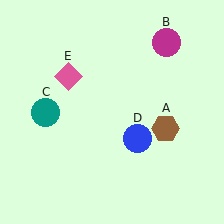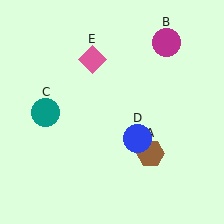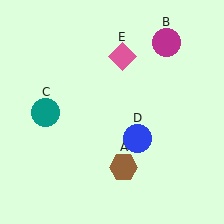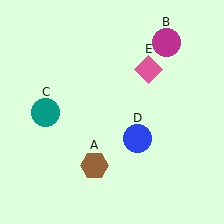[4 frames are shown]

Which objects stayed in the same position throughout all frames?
Magenta circle (object B) and teal circle (object C) and blue circle (object D) remained stationary.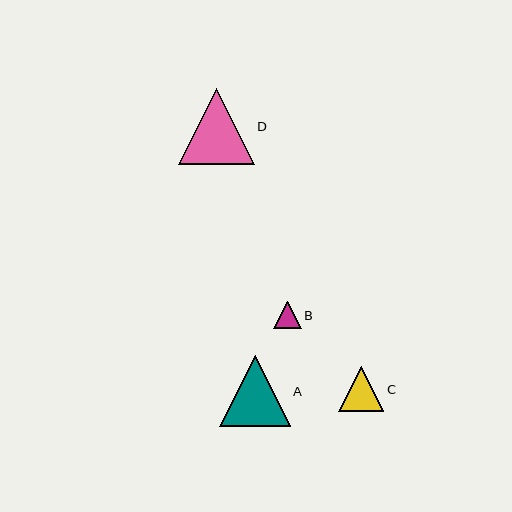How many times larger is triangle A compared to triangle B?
Triangle A is approximately 2.6 times the size of triangle B.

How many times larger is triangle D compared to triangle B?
Triangle D is approximately 2.8 times the size of triangle B.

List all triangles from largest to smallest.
From largest to smallest: D, A, C, B.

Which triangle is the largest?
Triangle D is the largest with a size of approximately 76 pixels.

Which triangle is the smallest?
Triangle B is the smallest with a size of approximately 27 pixels.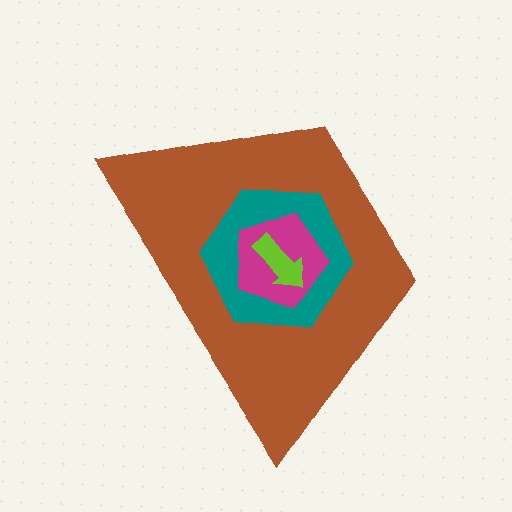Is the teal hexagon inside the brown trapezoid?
Yes.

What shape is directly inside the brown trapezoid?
The teal hexagon.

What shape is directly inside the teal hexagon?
The magenta pentagon.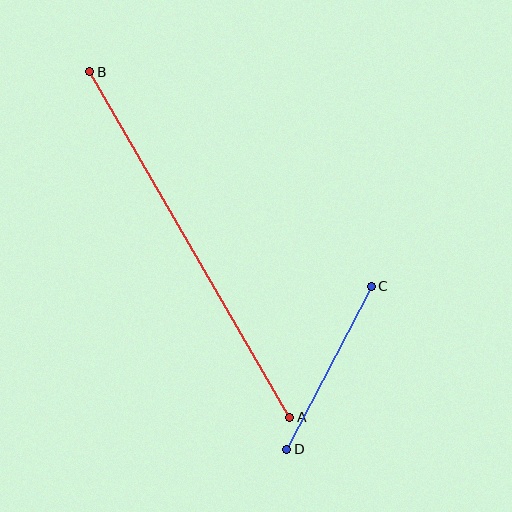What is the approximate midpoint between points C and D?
The midpoint is at approximately (329, 368) pixels.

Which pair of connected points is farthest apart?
Points A and B are farthest apart.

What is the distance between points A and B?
The distance is approximately 399 pixels.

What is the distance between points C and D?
The distance is approximately 184 pixels.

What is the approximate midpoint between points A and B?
The midpoint is at approximately (190, 245) pixels.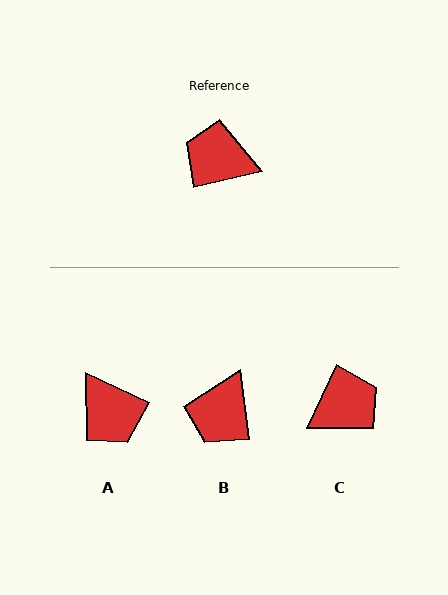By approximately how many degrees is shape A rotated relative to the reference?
Approximately 142 degrees counter-clockwise.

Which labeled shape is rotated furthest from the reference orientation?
A, about 142 degrees away.